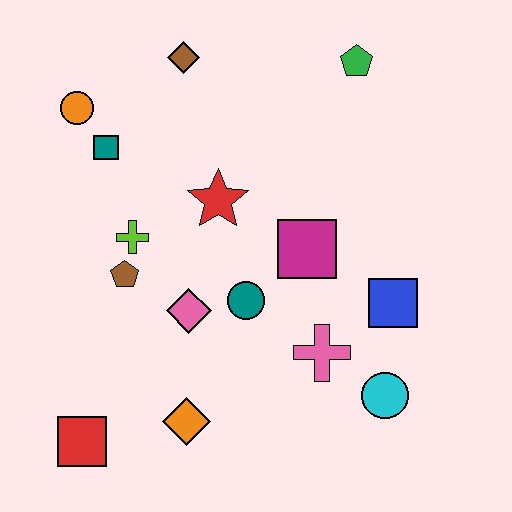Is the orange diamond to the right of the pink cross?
No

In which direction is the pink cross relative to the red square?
The pink cross is to the right of the red square.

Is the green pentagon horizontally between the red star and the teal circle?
No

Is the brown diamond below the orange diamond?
No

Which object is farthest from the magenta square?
The red square is farthest from the magenta square.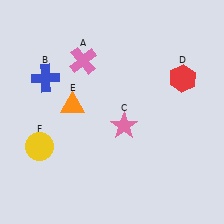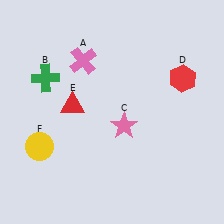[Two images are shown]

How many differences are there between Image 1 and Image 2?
There are 2 differences between the two images.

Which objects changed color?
B changed from blue to green. E changed from orange to red.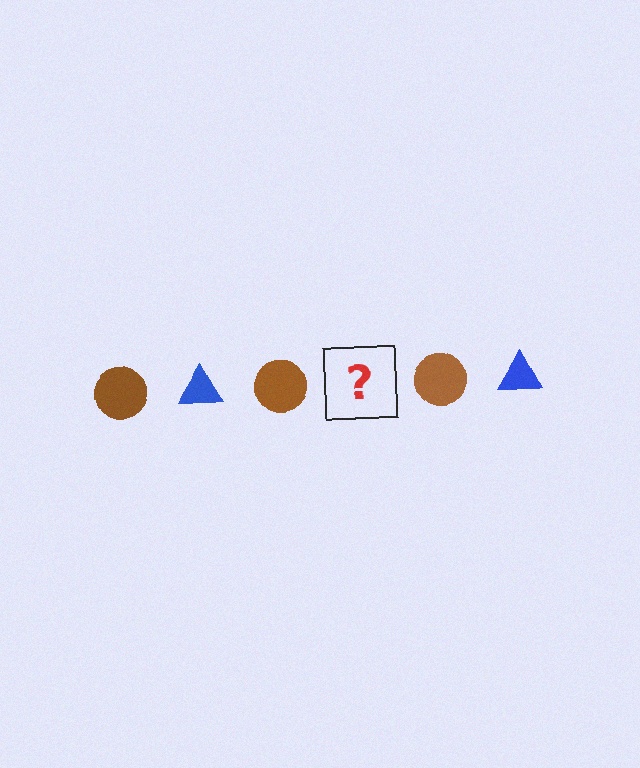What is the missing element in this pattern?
The missing element is a blue triangle.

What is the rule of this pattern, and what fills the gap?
The rule is that the pattern alternates between brown circle and blue triangle. The gap should be filled with a blue triangle.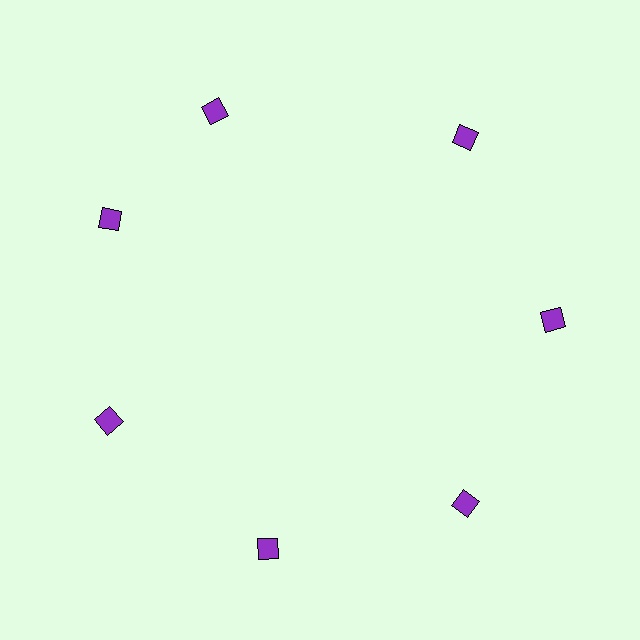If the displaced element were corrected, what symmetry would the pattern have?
It would have 7-fold rotational symmetry — the pattern would map onto itself every 51 degrees.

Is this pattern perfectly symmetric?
No. The 7 purple squares are arranged in a ring, but one element near the 12 o'clock position is rotated out of alignment along the ring, breaking the 7-fold rotational symmetry.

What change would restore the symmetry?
The symmetry would be restored by rotating it back into even spacing with its neighbors so that all 7 squares sit at equal angles and equal distance from the center.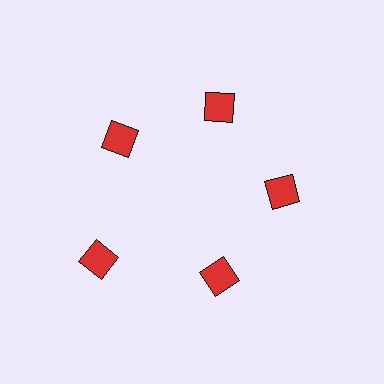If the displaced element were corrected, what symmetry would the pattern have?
It would have 5-fold rotational symmetry — the pattern would map onto itself every 72 degrees.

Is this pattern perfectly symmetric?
No. The 5 red squares are arranged in a ring, but one element near the 8 o'clock position is pushed outward from the center, breaking the 5-fold rotational symmetry.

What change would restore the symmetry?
The symmetry would be restored by moving it inward, back onto the ring so that all 5 squares sit at equal angles and equal distance from the center.